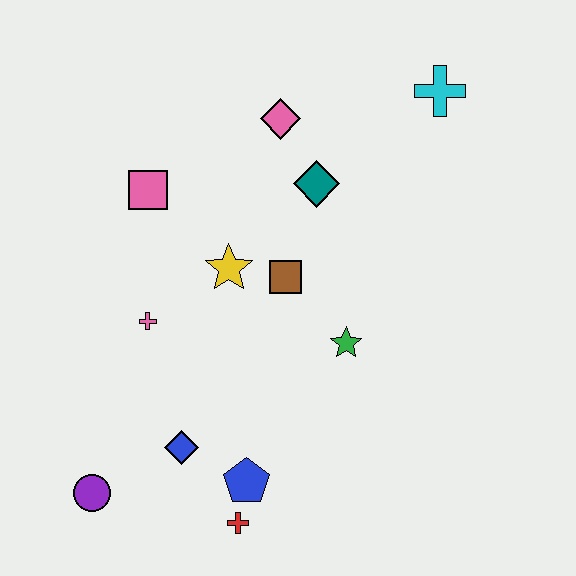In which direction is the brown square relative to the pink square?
The brown square is to the right of the pink square.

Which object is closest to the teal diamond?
The pink diamond is closest to the teal diamond.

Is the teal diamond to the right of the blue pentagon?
Yes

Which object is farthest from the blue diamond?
The cyan cross is farthest from the blue diamond.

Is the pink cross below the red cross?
No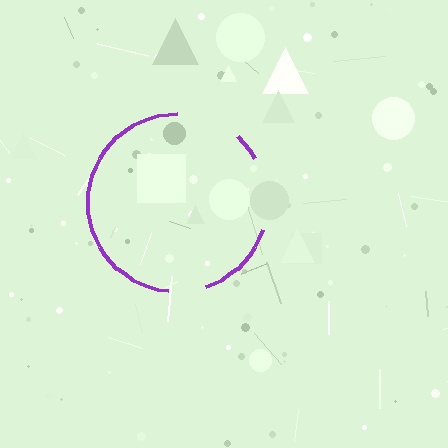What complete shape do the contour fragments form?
The contour fragments form a circle.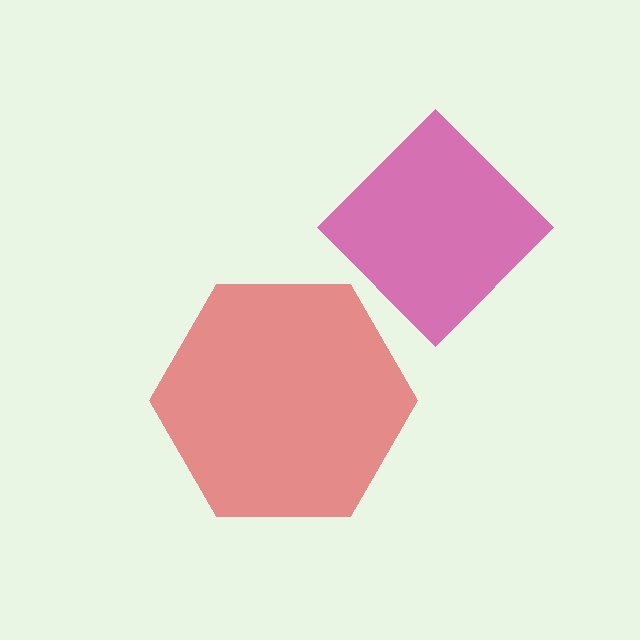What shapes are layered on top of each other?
The layered shapes are: a red hexagon, a magenta diamond.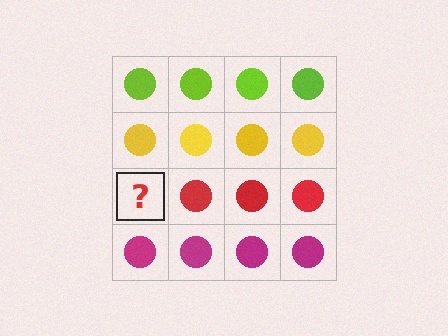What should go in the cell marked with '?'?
The missing cell should contain a red circle.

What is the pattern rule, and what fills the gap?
The rule is that each row has a consistent color. The gap should be filled with a red circle.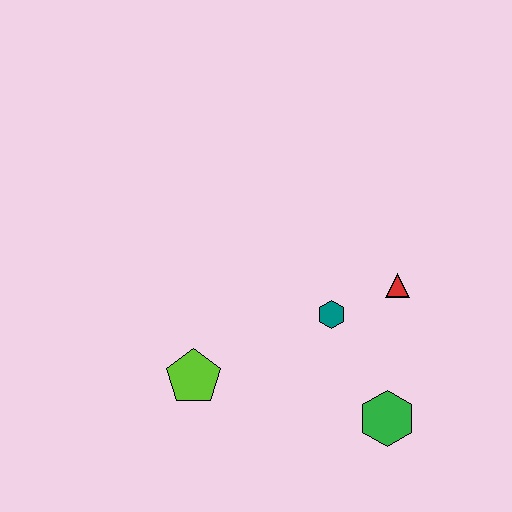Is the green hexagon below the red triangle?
Yes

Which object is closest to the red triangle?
The teal hexagon is closest to the red triangle.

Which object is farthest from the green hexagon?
The lime pentagon is farthest from the green hexagon.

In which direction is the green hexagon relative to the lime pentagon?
The green hexagon is to the right of the lime pentagon.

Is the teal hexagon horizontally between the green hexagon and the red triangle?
No